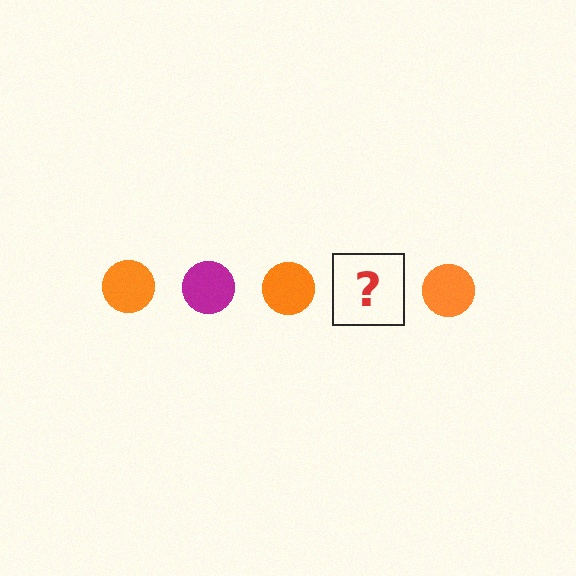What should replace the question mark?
The question mark should be replaced with a magenta circle.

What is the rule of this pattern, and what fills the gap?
The rule is that the pattern cycles through orange, magenta circles. The gap should be filled with a magenta circle.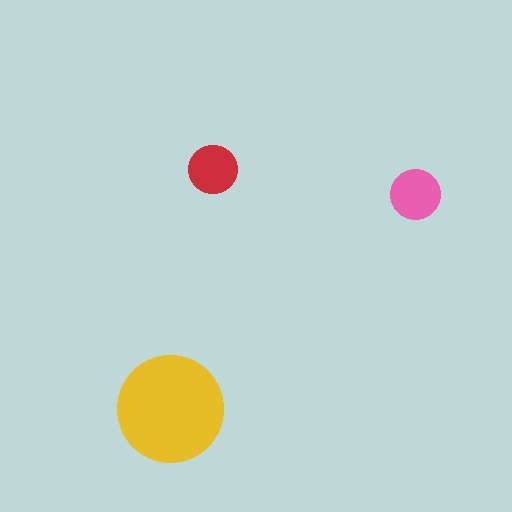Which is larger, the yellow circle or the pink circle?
The yellow one.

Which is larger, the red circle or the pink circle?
The pink one.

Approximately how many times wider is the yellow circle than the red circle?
About 2 times wider.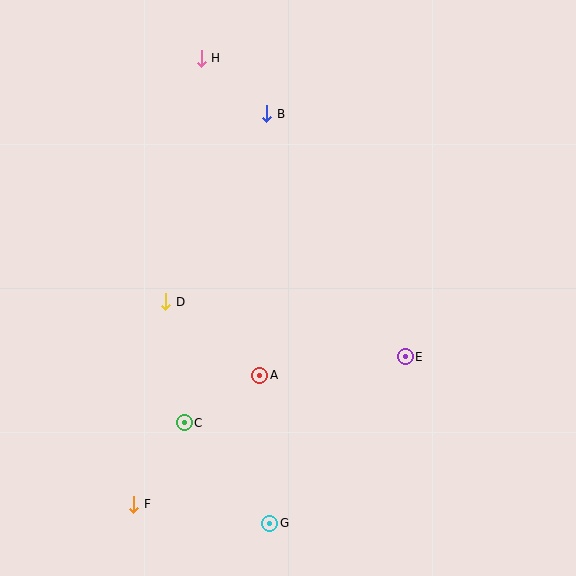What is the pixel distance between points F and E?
The distance between F and E is 309 pixels.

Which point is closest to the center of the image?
Point A at (260, 376) is closest to the center.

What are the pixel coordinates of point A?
Point A is at (260, 376).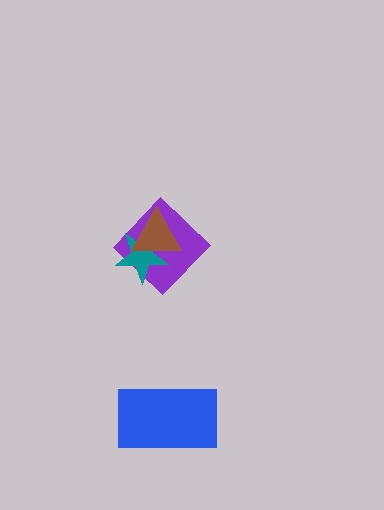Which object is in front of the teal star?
The brown triangle is in front of the teal star.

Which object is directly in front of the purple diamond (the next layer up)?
The teal star is directly in front of the purple diamond.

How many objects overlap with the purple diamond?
2 objects overlap with the purple diamond.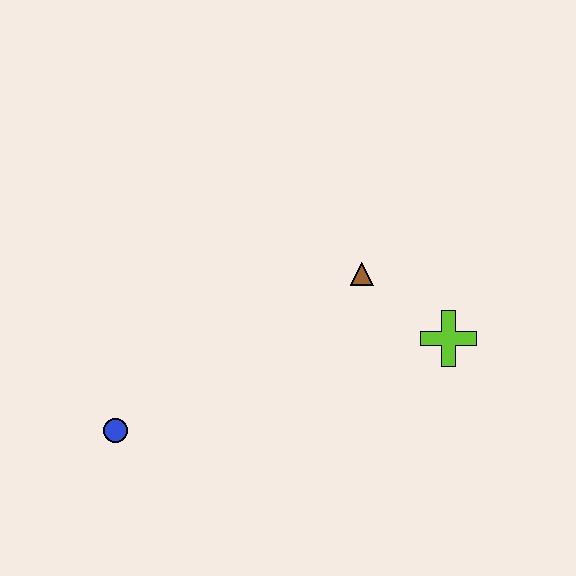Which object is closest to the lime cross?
The brown triangle is closest to the lime cross.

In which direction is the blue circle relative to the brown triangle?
The blue circle is to the left of the brown triangle.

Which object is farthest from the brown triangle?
The blue circle is farthest from the brown triangle.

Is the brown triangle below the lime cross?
No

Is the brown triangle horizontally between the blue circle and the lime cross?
Yes